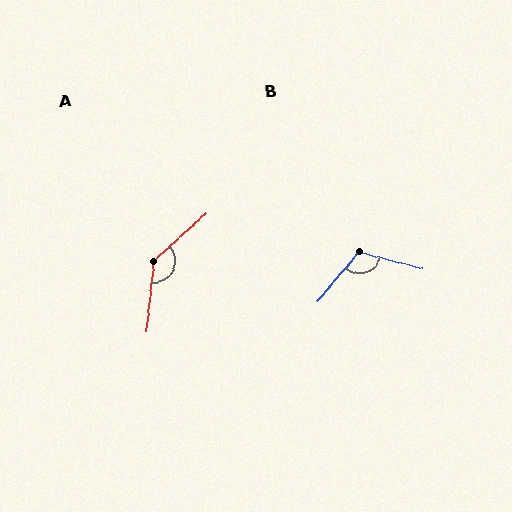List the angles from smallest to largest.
B (115°), A (138°).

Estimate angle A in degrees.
Approximately 138 degrees.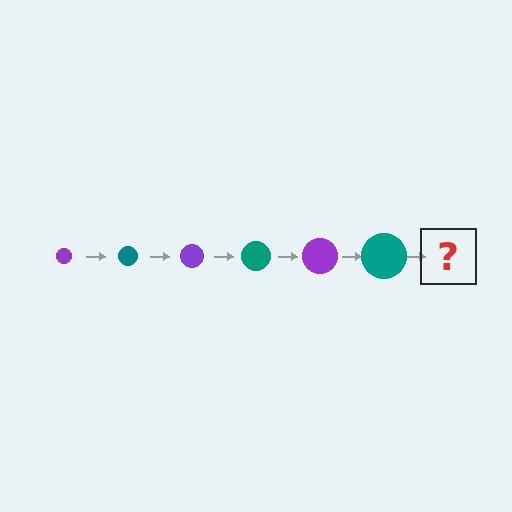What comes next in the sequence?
The next element should be a purple circle, larger than the previous one.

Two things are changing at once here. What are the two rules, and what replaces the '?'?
The two rules are that the circle grows larger each step and the color cycles through purple and teal. The '?' should be a purple circle, larger than the previous one.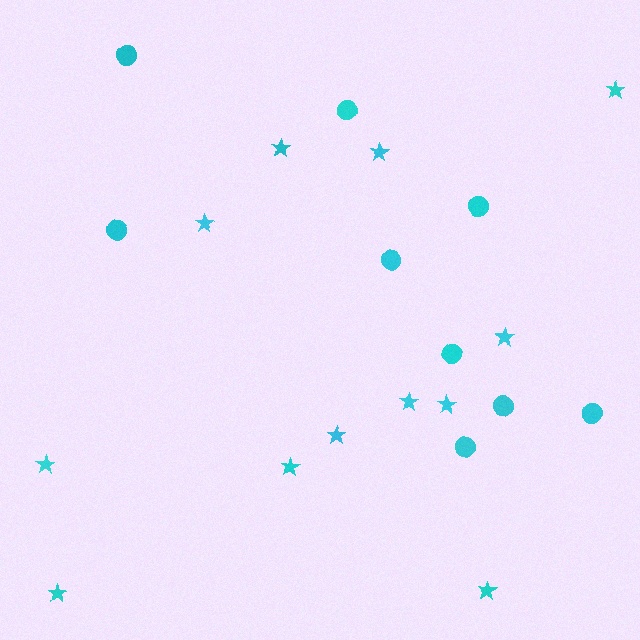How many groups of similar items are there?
There are 2 groups: one group of stars (12) and one group of circles (9).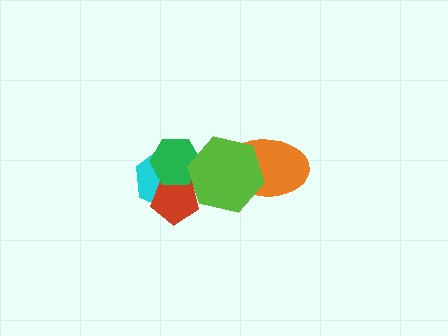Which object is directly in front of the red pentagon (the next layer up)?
The green hexagon is directly in front of the red pentagon.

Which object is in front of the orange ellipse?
The lime hexagon is in front of the orange ellipse.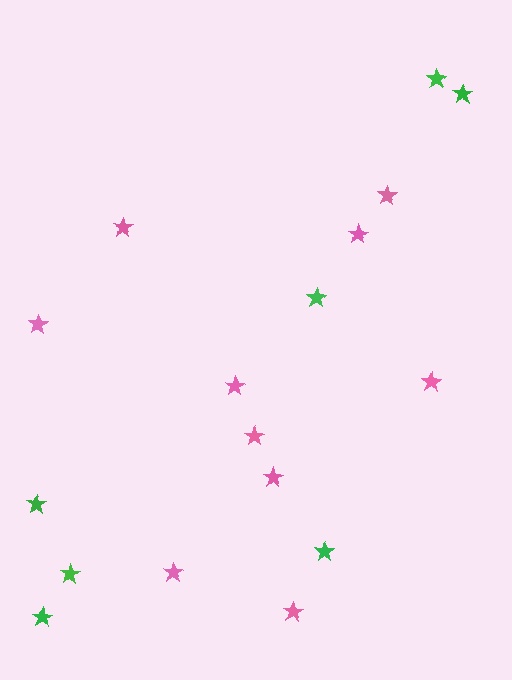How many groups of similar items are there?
There are 2 groups: one group of pink stars (10) and one group of green stars (7).